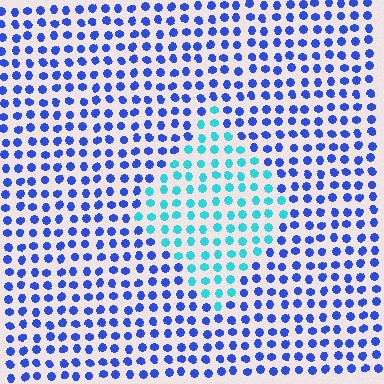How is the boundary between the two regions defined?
The boundary is defined purely by a slight shift in hue (about 48 degrees). Spacing, size, and orientation are identical on both sides.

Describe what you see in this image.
The image is filled with small blue elements in a uniform arrangement. A diamond-shaped region is visible where the elements are tinted to a slightly different hue, forming a subtle color boundary.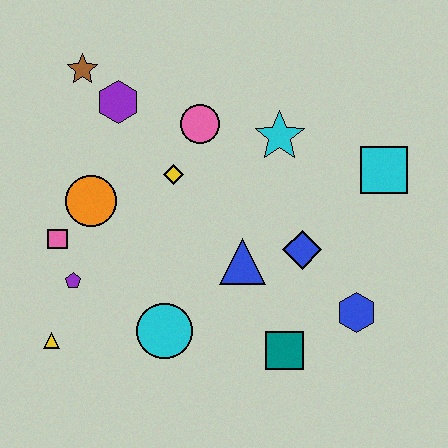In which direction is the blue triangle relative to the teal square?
The blue triangle is above the teal square.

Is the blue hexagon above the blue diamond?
No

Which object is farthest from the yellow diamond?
The blue hexagon is farthest from the yellow diamond.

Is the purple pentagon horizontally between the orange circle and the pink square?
Yes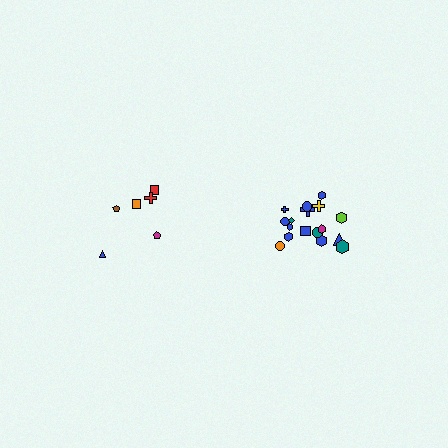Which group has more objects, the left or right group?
The right group.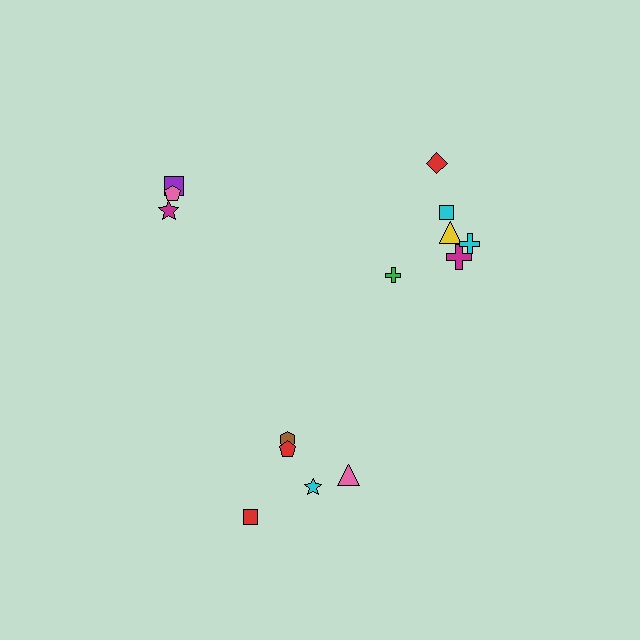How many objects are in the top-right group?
There are 6 objects.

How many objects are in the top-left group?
There are 3 objects.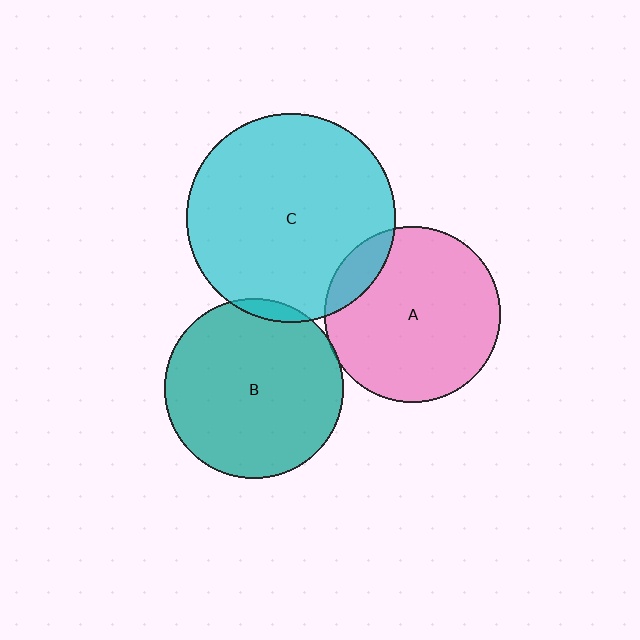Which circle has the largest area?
Circle C (cyan).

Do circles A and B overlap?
Yes.